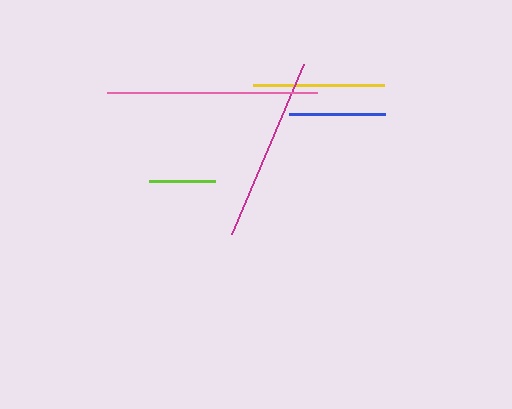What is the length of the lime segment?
The lime segment is approximately 66 pixels long.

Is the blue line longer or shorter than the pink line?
The pink line is longer than the blue line.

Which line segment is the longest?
The pink line is the longest at approximately 210 pixels.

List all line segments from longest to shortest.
From longest to shortest: pink, magenta, yellow, blue, lime.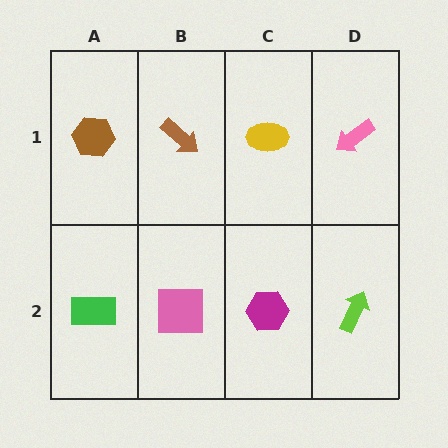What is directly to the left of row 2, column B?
A green rectangle.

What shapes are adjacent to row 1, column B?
A pink square (row 2, column B), a brown hexagon (row 1, column A), a yellow ellipse (row 1, column C).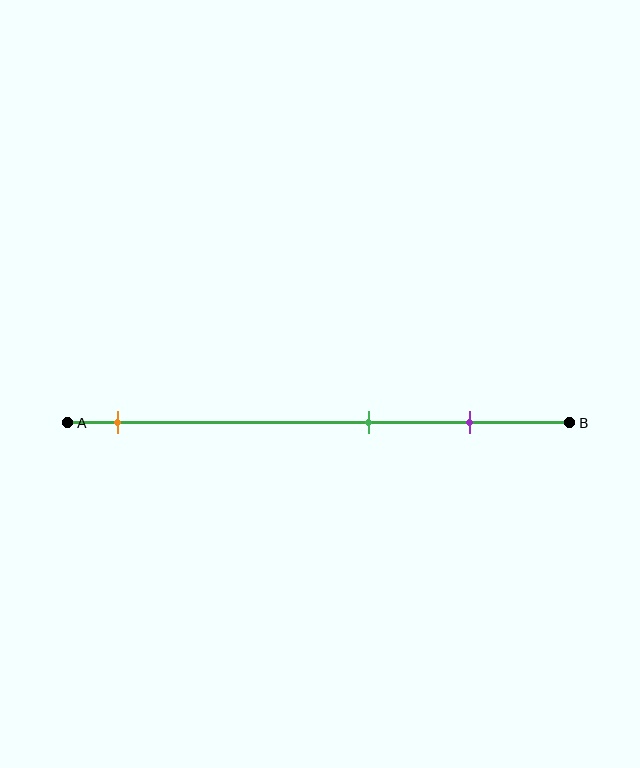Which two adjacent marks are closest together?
The green and purple marks are the closest adjacent pair.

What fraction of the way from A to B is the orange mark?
The orange mark is approximately 10% (0.1) of the way from A to B.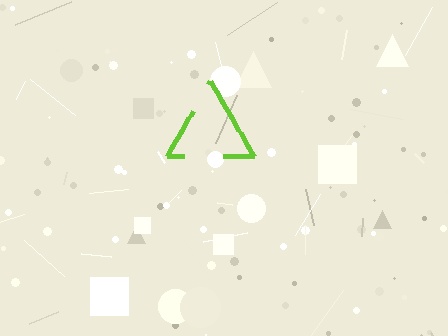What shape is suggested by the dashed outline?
The dashed outline suggests a triangle.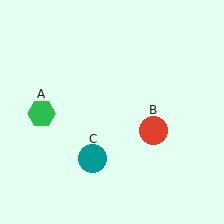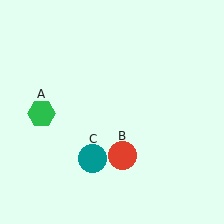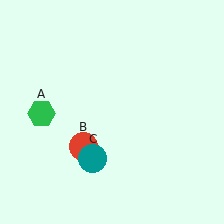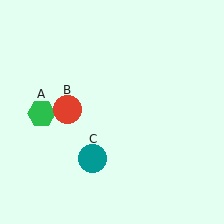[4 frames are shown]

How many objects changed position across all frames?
1 object changed position: red circle (object B).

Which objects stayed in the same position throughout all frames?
Green hexagon (object A) and teal circle (object C) remained stationary.